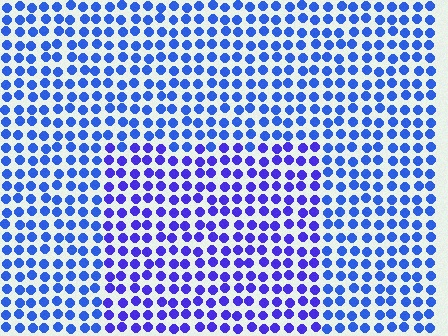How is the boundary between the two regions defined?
The boundary is defined purely by a slight shift in hue (about 26 degrees). Spacing, size, and orientation are identical on both sides.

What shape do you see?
I see a rectangle.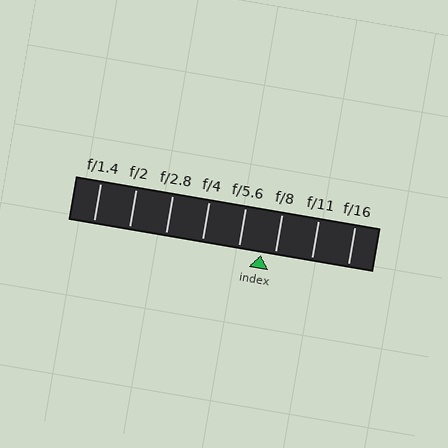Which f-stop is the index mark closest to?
The index mark is closest to f/8.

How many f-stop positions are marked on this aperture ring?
There are 8 f-stop positions marked.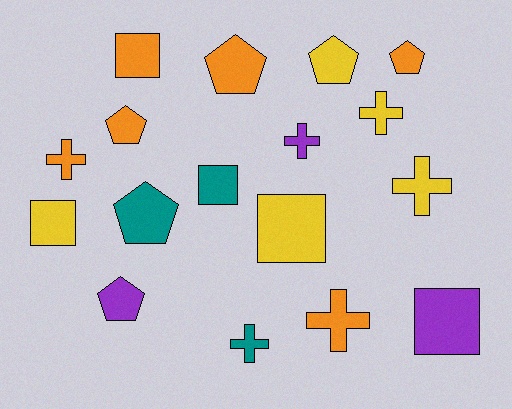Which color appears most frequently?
Orange, with 6 objects.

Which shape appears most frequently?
Pentagon, with 6 objects.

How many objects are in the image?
There are 17 objects.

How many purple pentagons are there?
There is 1 purple pentagon.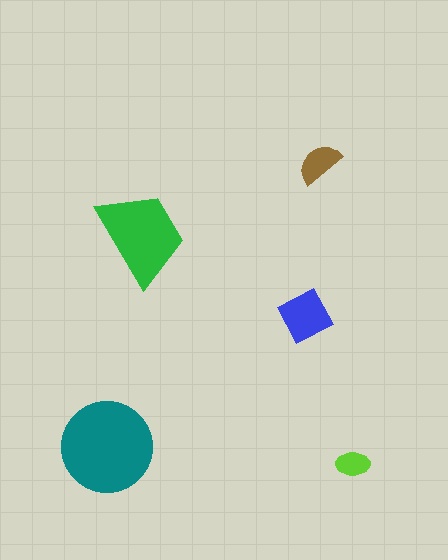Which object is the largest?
The teal circle.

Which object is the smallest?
The lime ellipse.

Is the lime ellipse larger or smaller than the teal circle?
Smaller.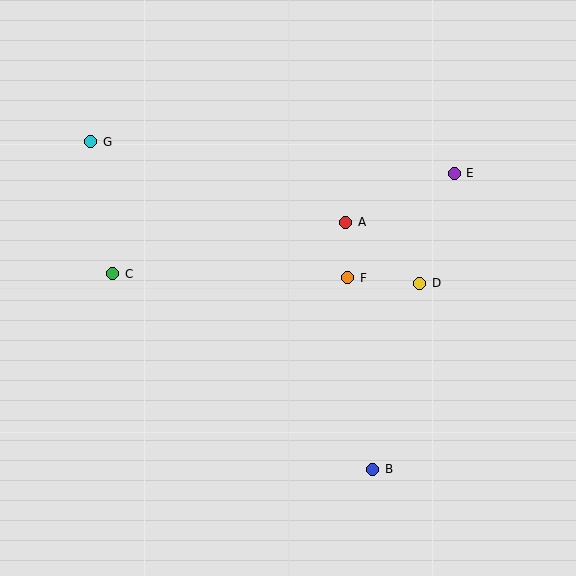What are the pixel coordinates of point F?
Point F is at (347, 278).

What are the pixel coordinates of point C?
Point C is at (113, 274).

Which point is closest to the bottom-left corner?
Point C is closest to the bottom-left corner.